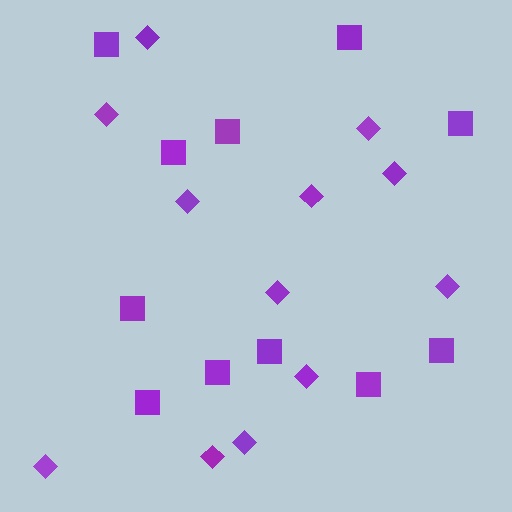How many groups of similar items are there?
There are 2 groups: one group of squares (11) and one group of diamonds (12).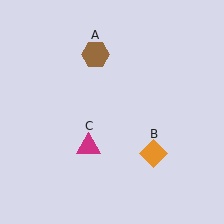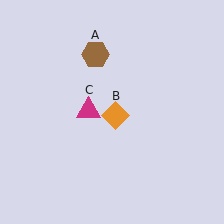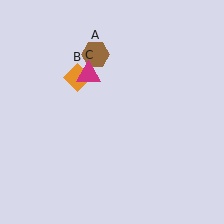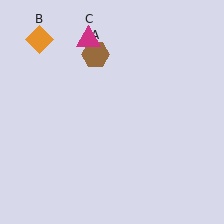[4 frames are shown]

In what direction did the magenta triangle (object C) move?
The magenta triangle (object C) moved up.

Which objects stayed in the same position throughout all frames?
Brown hexagon (object A) remained stationary.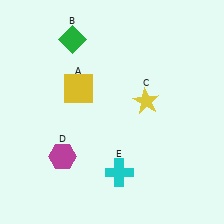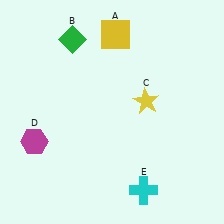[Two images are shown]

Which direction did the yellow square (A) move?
The yellow square (A) moved up.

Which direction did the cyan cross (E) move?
The cyan cross (E) moved right.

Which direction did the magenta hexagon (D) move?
The magenta hexagon (D) moved left.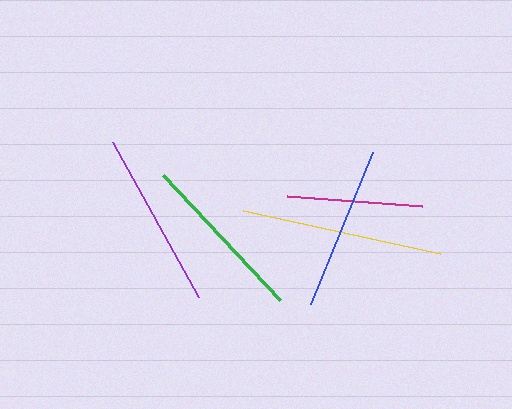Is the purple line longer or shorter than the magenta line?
The purple line is longer than the magenta line.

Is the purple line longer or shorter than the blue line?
The purple line is longer than the blue line.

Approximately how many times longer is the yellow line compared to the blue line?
The yellow line is approximately 1.2 times the length of the blue line.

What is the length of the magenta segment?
The magenta segment is approximately 136 pixels long.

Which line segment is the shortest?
The magenta line is the shortest at approximately 136 pixels.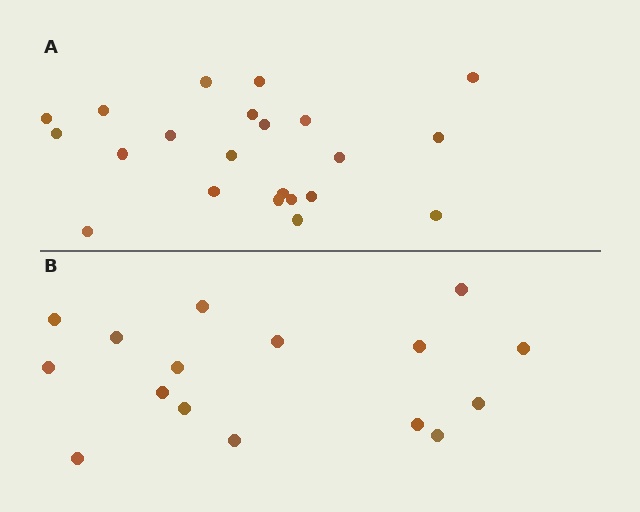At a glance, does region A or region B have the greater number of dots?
Region A (the top region) has more dots.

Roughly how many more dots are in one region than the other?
Region A has about 6 more dots than region B.